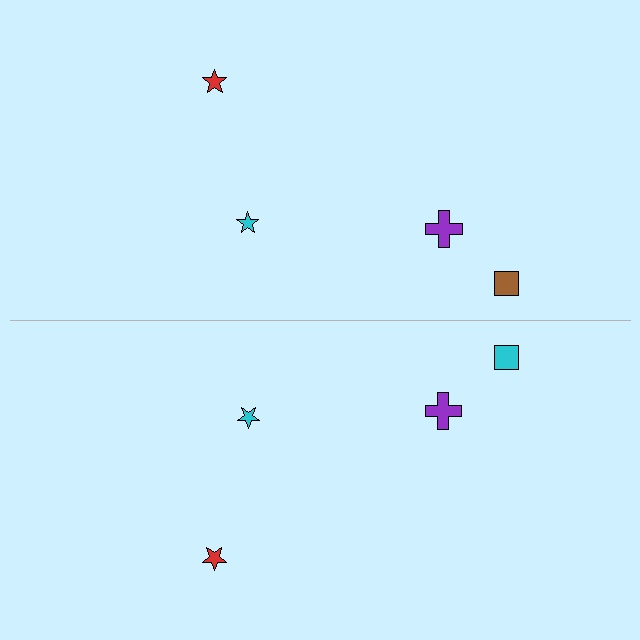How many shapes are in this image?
There are 8 shapes in this image.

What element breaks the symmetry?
The cyan square on the bottom side breaks the symmetry — its mirror counterpart is brown.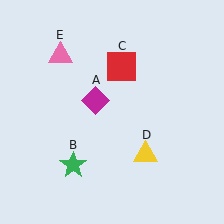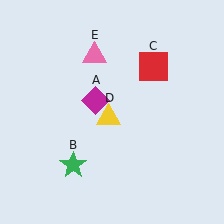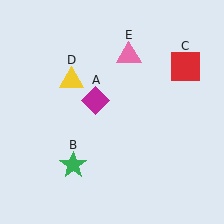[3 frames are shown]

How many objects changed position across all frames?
3 objects changed position: red square (object C), yellow triangle (object D), pink triangle (object E).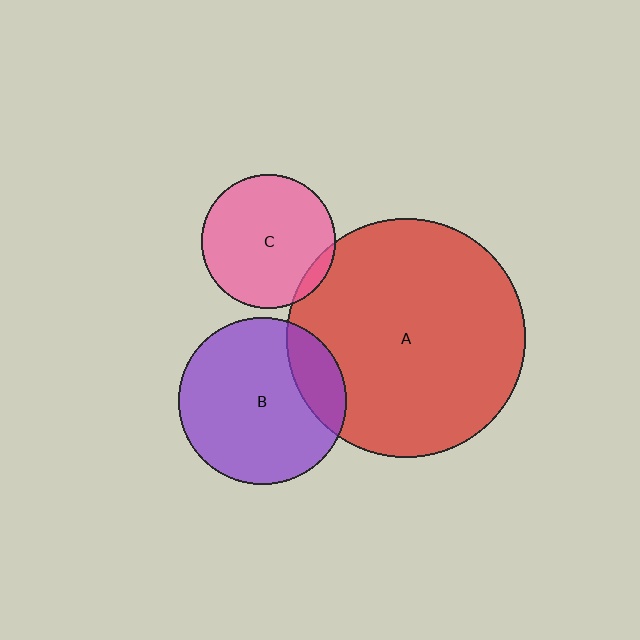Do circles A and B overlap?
Yes.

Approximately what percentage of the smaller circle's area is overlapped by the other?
Approximately 20%.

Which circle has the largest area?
Circle A (red).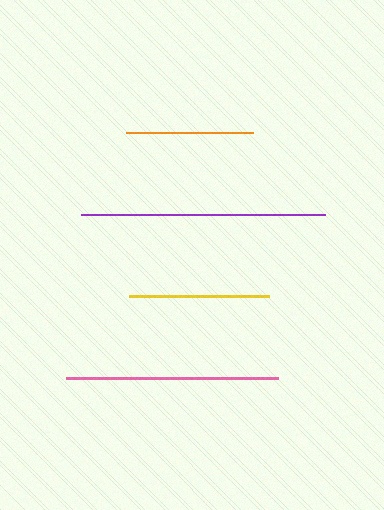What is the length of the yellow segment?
The yellow segment is approximately 141 pixels long.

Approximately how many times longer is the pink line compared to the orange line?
The pink line is approximately 1.7 times the length of the orange line.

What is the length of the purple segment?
The purple segment is approximately 244 pixels long.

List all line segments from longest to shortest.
From longest to shortest: purple, pink, yellow, orange.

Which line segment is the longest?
The purple line is the longest at approximately 244 pixels.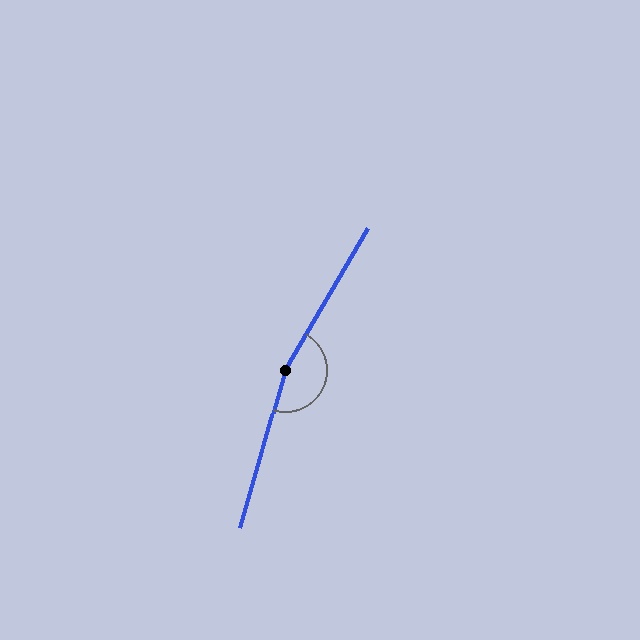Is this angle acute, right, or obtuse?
It is obtuse.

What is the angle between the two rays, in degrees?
Approximately 165 degrees.